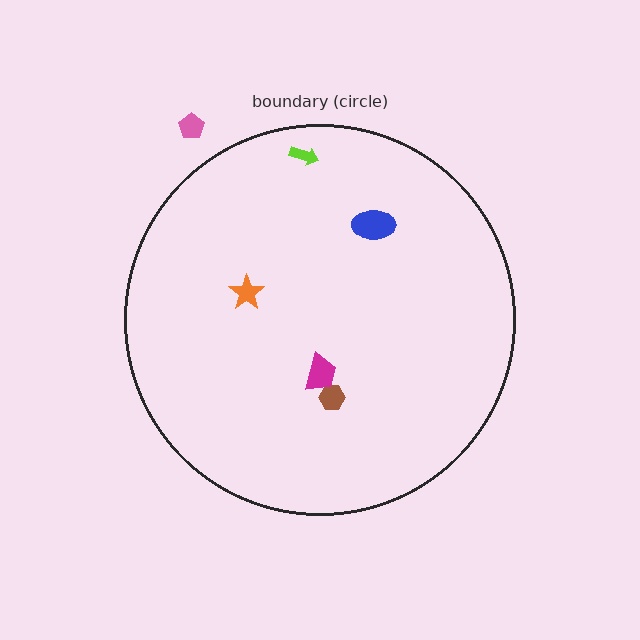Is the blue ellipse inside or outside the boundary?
Inside.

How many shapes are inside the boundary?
5 inside, 1 outside.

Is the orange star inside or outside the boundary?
Inside.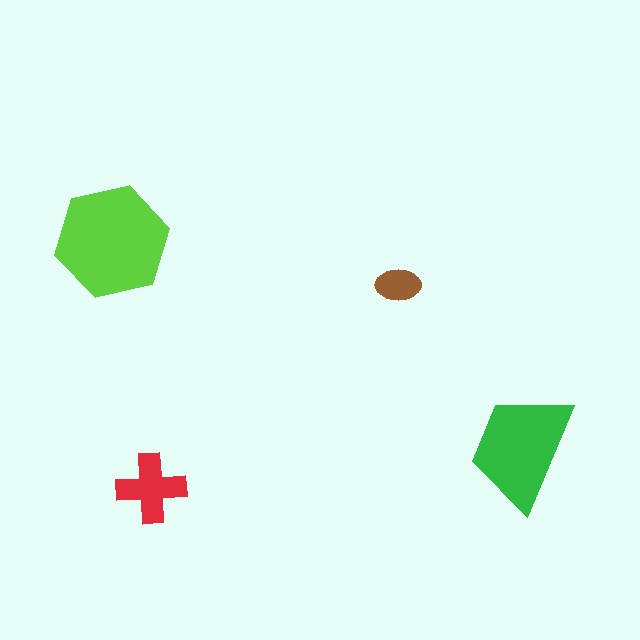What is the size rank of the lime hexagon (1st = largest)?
1st.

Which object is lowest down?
The red cross is bottommost.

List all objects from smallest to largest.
The brown ellipse, the red cross, the green trapezoid, the lime hexagon.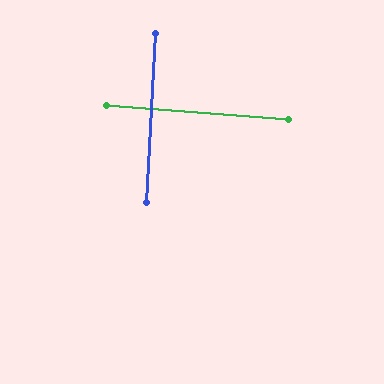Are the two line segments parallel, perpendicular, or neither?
Perpendicular — they meet at approximately 89°.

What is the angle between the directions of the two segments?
Approximately 89 degrees.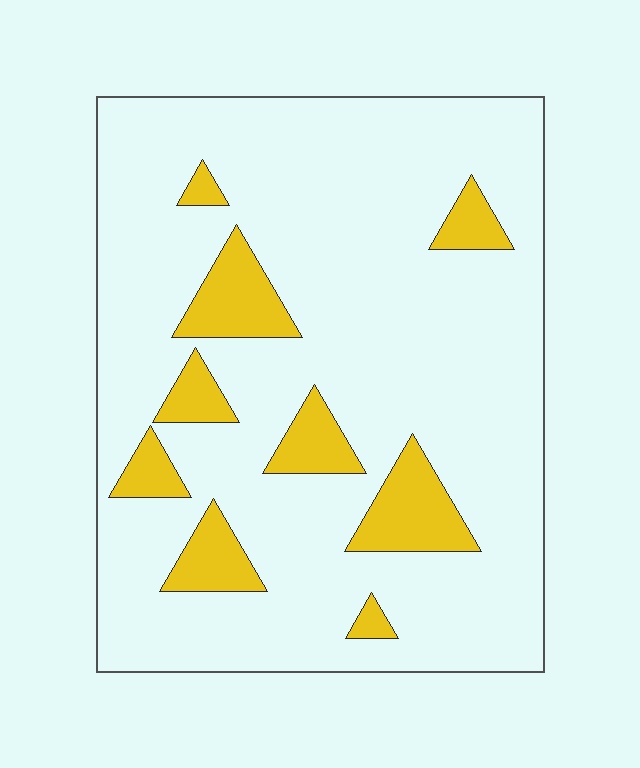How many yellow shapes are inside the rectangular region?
9.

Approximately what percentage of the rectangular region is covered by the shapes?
Approximately 15%.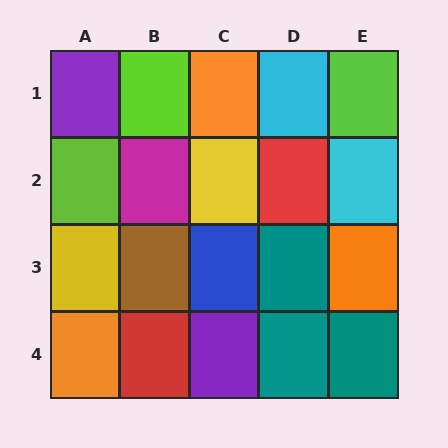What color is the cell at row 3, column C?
Blue.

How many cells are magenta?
1 cell is magenta.